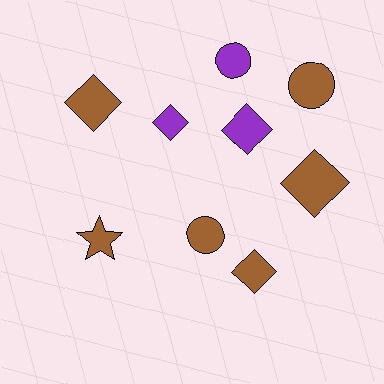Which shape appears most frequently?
Diamond, with 5 objects.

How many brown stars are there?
There is 1 brown star.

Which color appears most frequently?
Brown, with 6 objects.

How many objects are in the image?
There are 9 objects.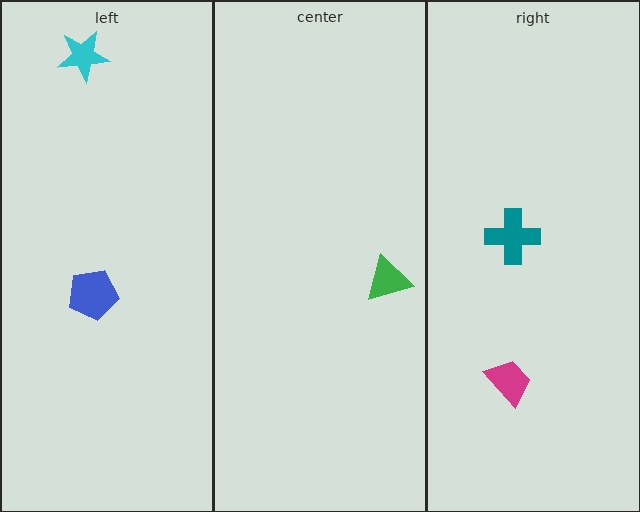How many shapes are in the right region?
2.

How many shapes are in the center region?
1.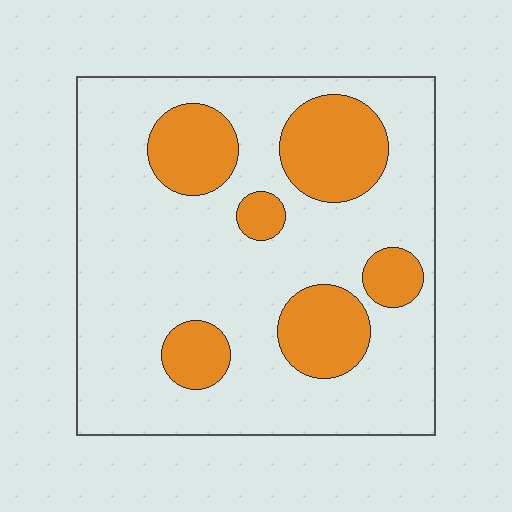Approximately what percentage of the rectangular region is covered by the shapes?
Approximately 25%.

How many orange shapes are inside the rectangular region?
6.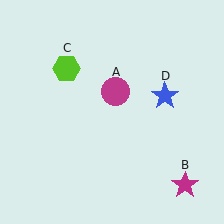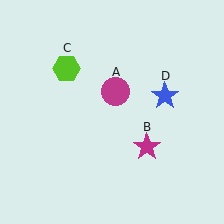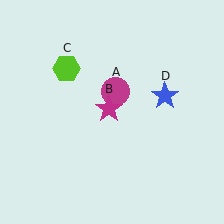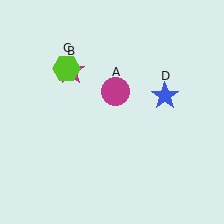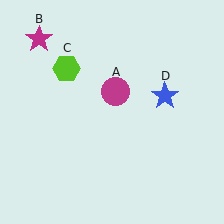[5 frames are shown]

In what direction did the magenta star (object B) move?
The magenta star (object B) moved up and to the left.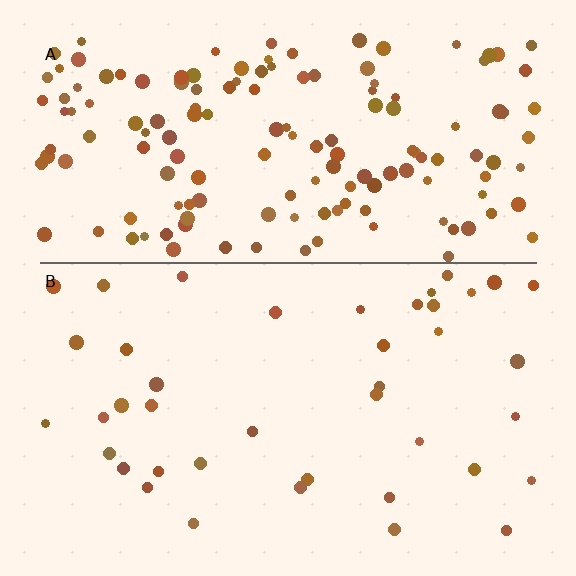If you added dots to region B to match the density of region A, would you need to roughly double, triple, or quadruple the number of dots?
Approximately quadruple.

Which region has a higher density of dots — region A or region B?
A (the top).